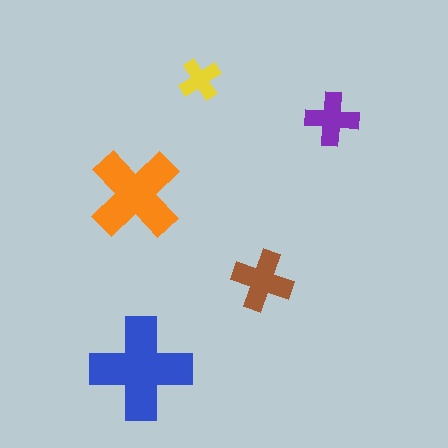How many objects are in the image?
There are 5 objects in the image.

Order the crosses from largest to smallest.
the blue one, the orange one, the brown one, the purple one, the yellow one.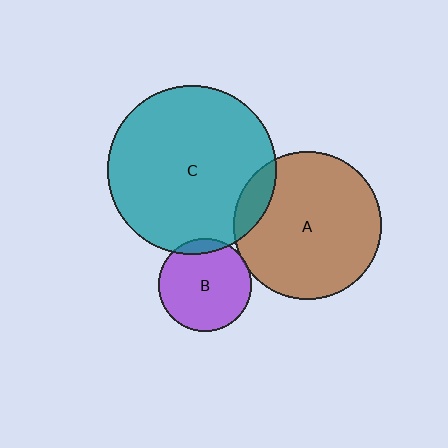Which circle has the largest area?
Circle C (teal).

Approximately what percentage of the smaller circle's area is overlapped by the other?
Approximately 10%.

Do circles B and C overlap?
Yes.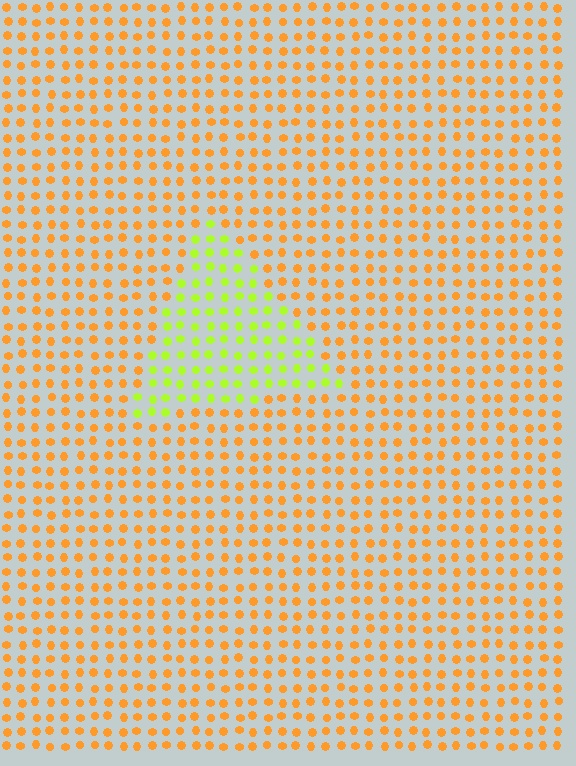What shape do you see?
I see a triangle.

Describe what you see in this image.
The image is filled with small orange elements in a uniform arrangement. A triangle-shaped region is visible where the elements are tinted to a slightly different hue, forming a subtle color boundary.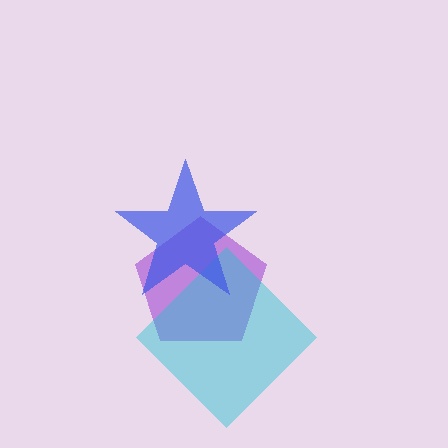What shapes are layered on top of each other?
The layered shapes are: a purple pentagon, a cyan diamond, a blue star.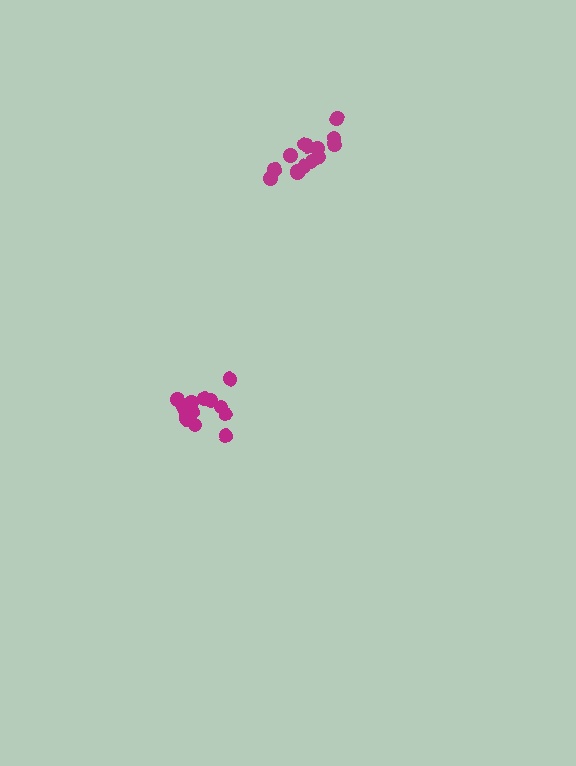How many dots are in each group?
Group 1: 16 dots, Group 2: 14 dots (30 total).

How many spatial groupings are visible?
There are 2 spatial groupings.